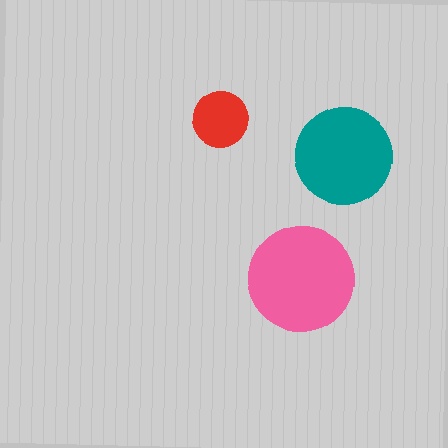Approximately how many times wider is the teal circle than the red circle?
About 1.5 times wider.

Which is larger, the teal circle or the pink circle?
The pink one.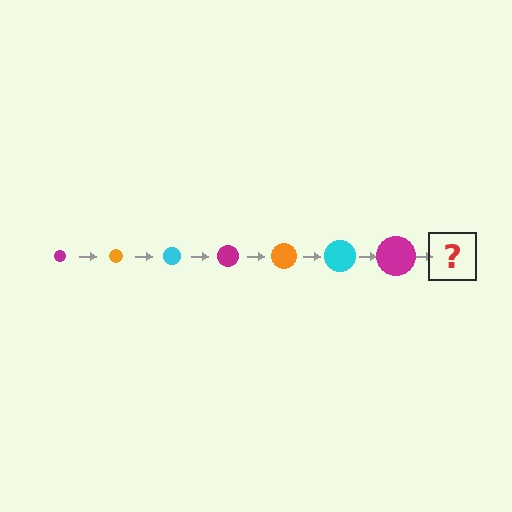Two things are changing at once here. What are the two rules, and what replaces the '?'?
The two rules are that the circle grows larger each step and the color cycles through magenta, orange, and cyan. The '?' should be an orange circle, larger than the previous one.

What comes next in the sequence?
The next element should be an orange circle, larger than the previous one.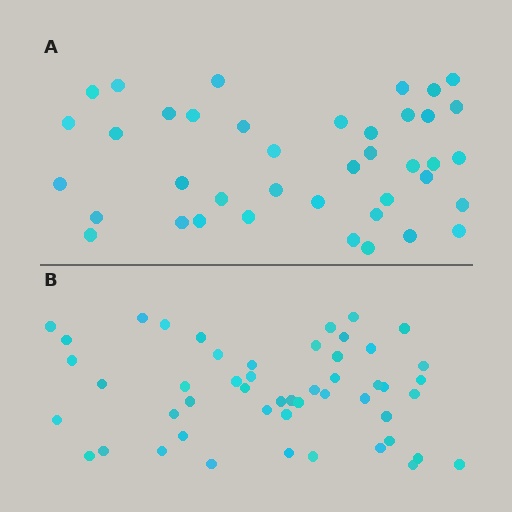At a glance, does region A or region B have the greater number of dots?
Region B (the bottom region) has more dots.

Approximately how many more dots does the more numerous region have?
Region B has roughly 10 or so more dots than region A.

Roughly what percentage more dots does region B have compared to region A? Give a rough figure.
About 25% more.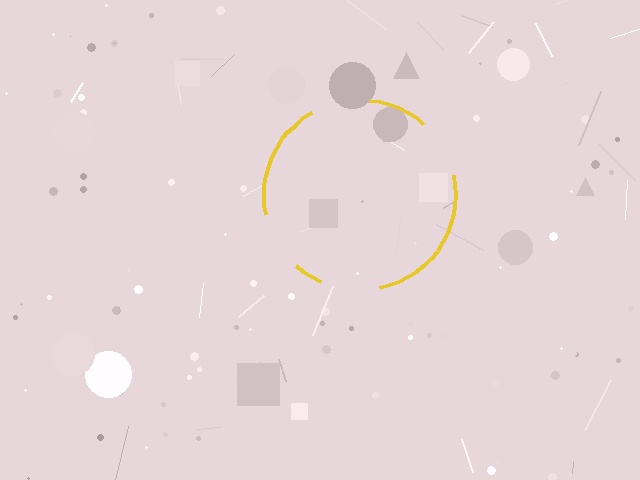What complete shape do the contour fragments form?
The contour fragments form a circle.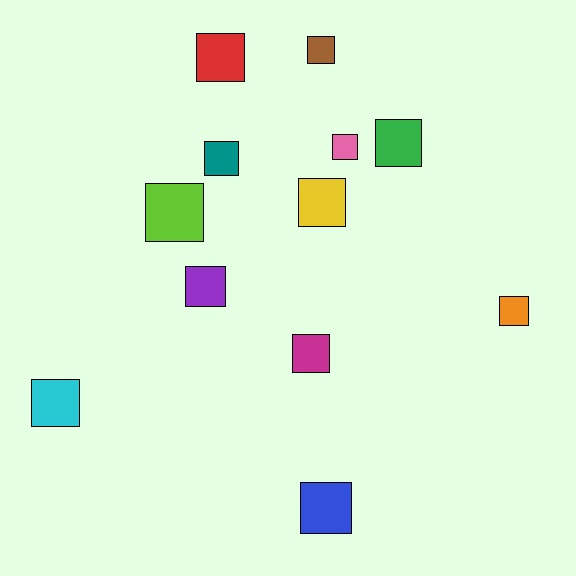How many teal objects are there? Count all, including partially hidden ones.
There is 1 teal object.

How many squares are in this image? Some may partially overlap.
There are 12 squares.